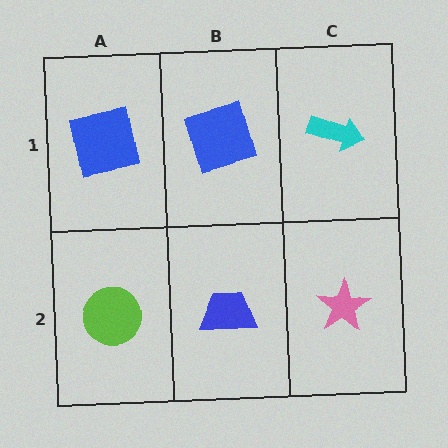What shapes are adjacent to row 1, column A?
A lime circle (row 2, column A), a blue square (row 1, column B).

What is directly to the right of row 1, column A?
A blue square.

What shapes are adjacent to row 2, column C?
A cyan arrow (row 1, column C), a blue trapezoid (row 2, column B).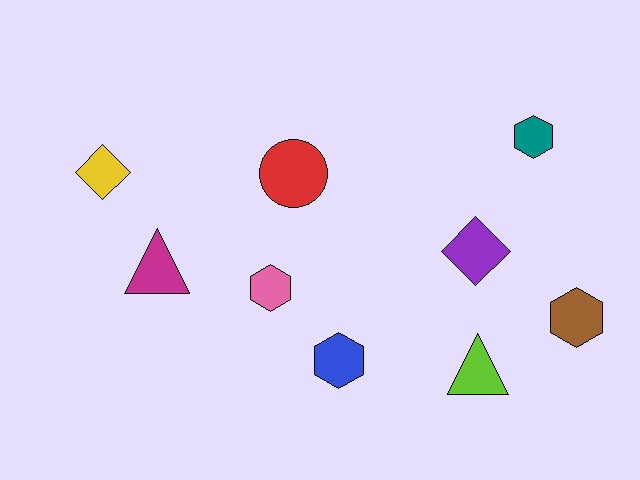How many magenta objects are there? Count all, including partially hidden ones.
There is 1 magenta object.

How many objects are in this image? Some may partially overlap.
There are 9 objects.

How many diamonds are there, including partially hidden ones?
There are 2 diamonds.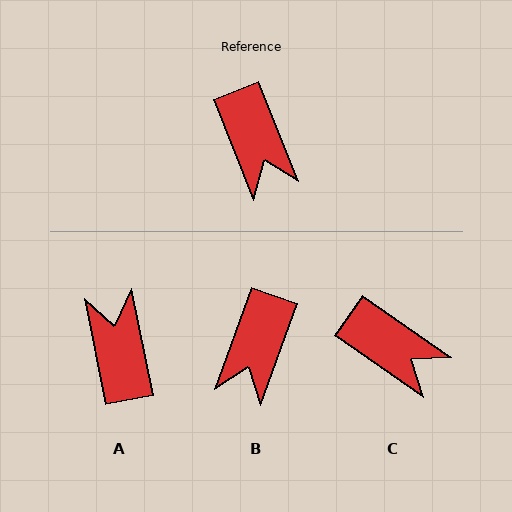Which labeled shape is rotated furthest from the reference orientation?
A, about 169 degrees away.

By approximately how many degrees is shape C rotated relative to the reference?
Approximately 33 degrees counter-clockwise.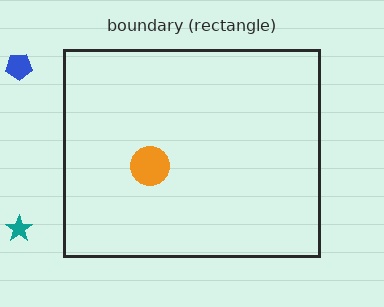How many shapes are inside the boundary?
1 inside, 2 outside.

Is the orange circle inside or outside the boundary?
Inside.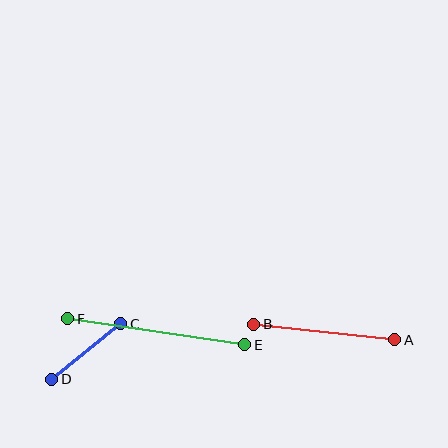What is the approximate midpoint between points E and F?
The midpoint is at approximately (156, 332) pixels.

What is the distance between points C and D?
The distance is approximately 89 pixels.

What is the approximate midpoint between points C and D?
The midpoint is at approximately (86, 352) pixels.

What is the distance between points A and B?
The distance is approximately 142 pixels.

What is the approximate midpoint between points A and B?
The midpoint is at approximately (324, 332) pixels.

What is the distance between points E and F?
The distance is approximately 179 pixels.